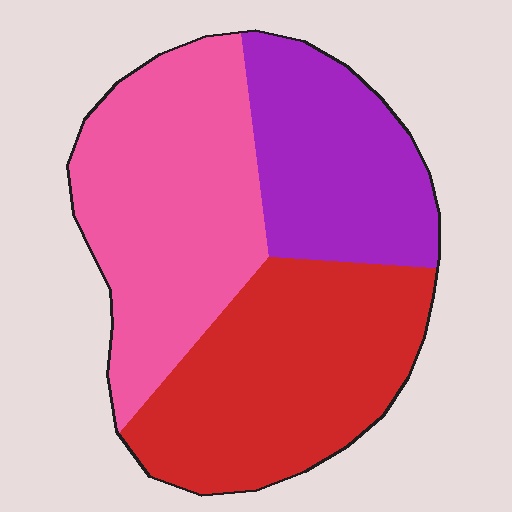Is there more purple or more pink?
Pink.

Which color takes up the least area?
Purple, at roughly 25%.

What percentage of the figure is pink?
Pink covers about 40% of the figure.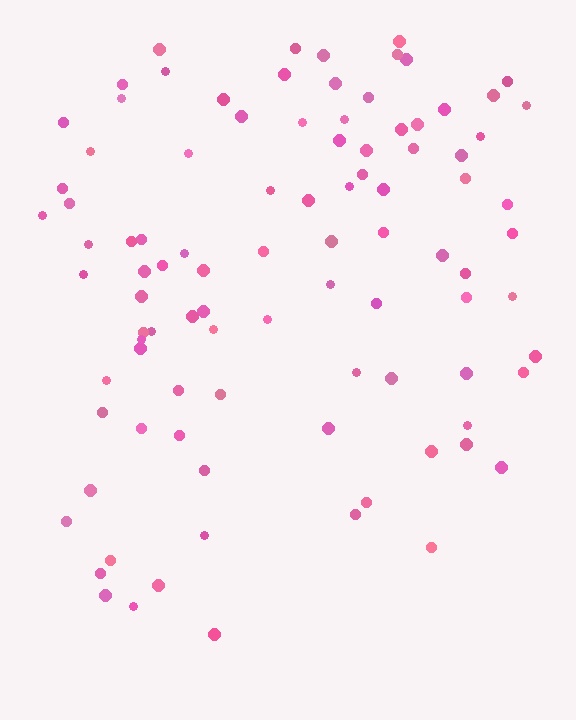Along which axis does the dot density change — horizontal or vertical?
Vertical.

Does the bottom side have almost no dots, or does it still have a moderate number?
Still a moderate number, just noticeably fewer than the top.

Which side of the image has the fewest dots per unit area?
The bottom.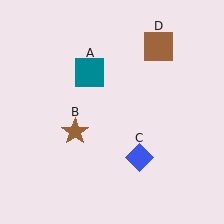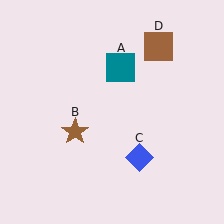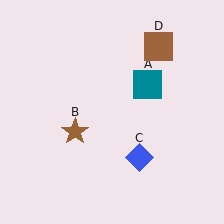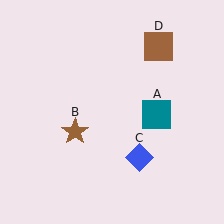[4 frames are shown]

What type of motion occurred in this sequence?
The teal square (object A) rotated clockwise around the center of the scene.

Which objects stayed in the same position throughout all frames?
Brown star (object B) and blue diamond (object C) and brown square (object D) remained stationary.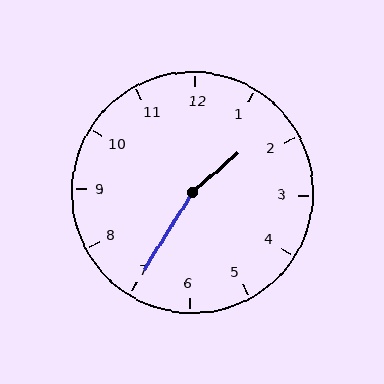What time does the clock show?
1:35.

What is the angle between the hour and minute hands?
Approximately 162 degrees.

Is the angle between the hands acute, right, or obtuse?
It is obtuse.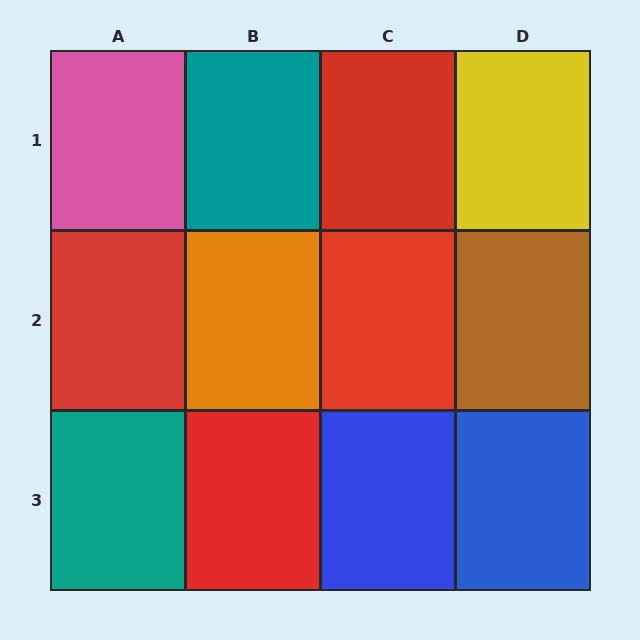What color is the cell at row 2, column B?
Orange.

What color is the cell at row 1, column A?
Pink.